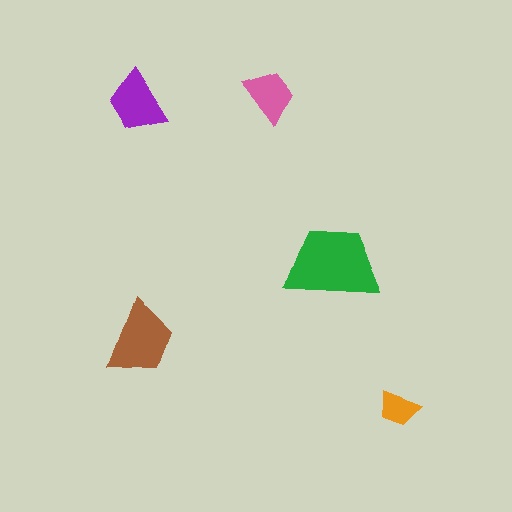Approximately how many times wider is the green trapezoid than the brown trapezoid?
About 1.5 times wider.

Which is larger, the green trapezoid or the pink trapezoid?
The green one.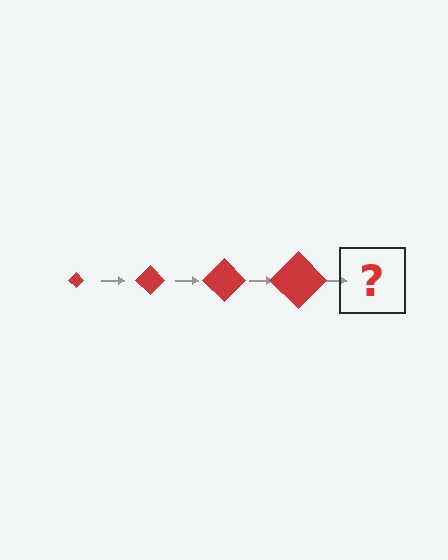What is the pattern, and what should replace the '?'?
The pattern is that the diamond gets progressively larger each step. The '?' should be a red diamond, larger than the previous one.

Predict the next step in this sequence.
The next step is a red diamond, larger than the previous one.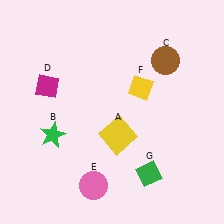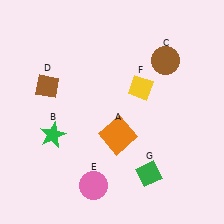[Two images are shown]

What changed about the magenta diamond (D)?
In Image 1, D is magenta. In Image 2, it changed to brown.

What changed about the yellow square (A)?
In Image 1, A is yellow. In Image 2, it changed to orange.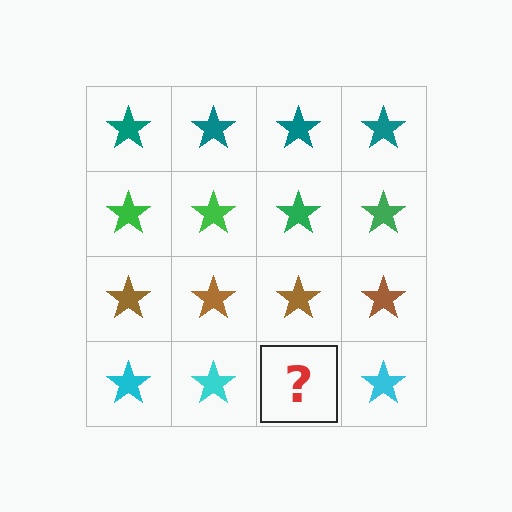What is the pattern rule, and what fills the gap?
The rule is that each row has a consistent color. The gap should be filled with a cyan star.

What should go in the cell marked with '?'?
The missing cell should contain a cyan star.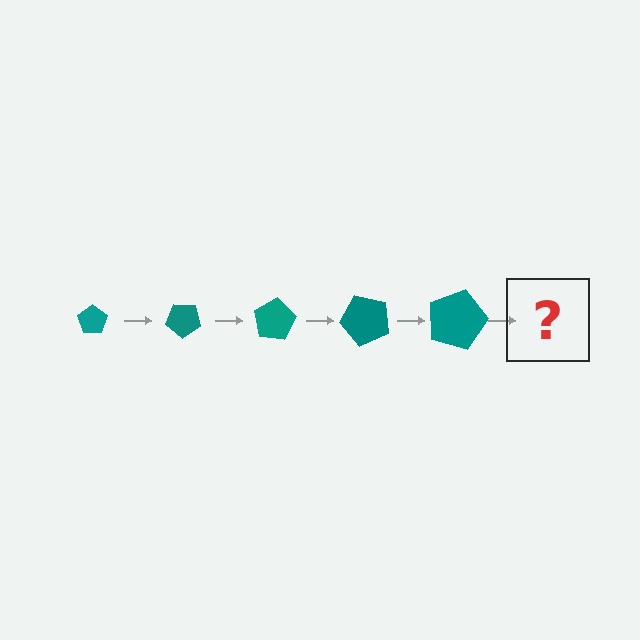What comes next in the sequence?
The next element should be a pentagon, larger than the previous one and rotated 200 degrees from the start.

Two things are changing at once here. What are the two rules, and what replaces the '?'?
The two rules are that the pentagon grows larger each step and it rotates 40 degrees each step. The '?' should be a pentagon, larger than the previous one and rotated 200 degrees from the start.